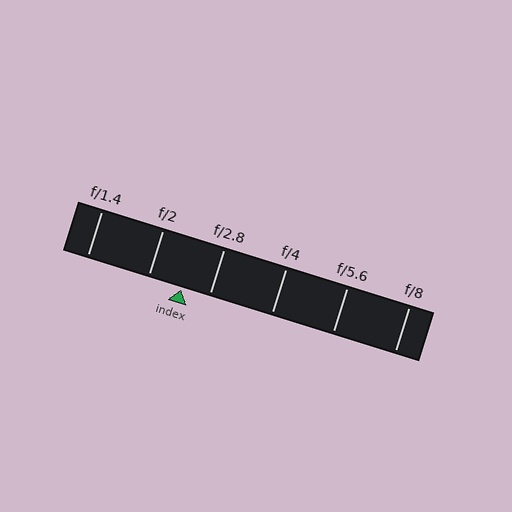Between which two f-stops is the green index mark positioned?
The index mark is between f/2 and f/2.8.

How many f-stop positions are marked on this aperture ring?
There are 6 f-stop positions marked.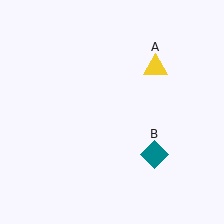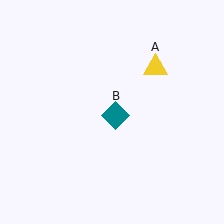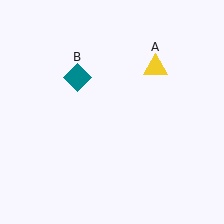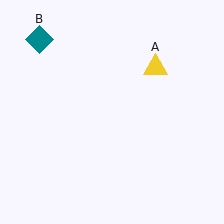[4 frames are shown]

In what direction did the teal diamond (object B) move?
The teal diamond (object B) moved up and to the left.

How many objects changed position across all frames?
1 object changed position: teal diamond (object B).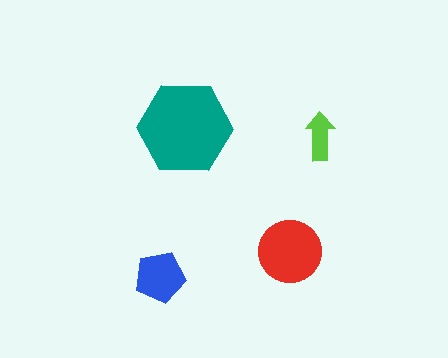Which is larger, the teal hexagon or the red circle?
The teal hexagon.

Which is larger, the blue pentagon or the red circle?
The red circle.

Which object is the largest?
The teal hexagon.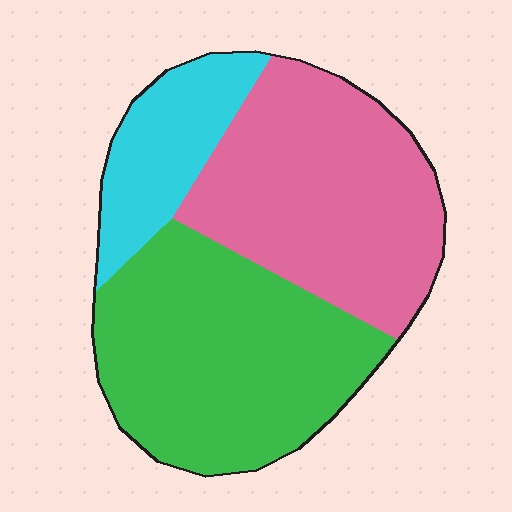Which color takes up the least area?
Cyan, at roughly 15%.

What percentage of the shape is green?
Green takes up about two fifths (2/5) of the shape.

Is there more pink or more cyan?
Pink.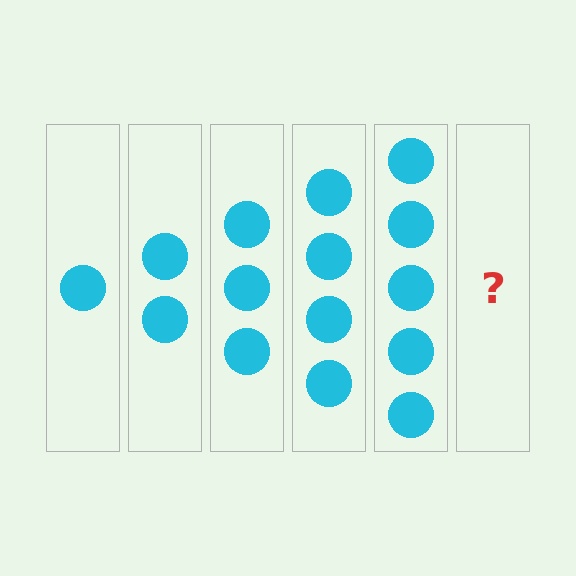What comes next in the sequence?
The next element should be 6 circles.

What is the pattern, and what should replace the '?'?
The pattern is that each step adds one more circle. The '?' should be 6 circles.